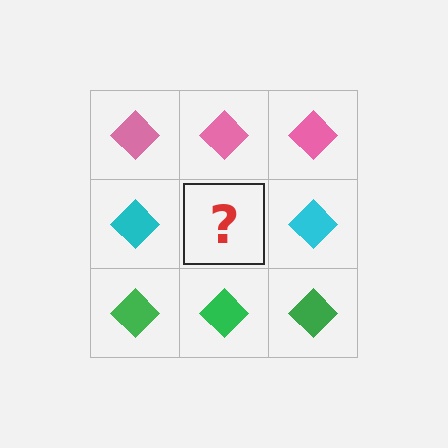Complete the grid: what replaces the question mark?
The question mark should be replaced with a cyan diamond.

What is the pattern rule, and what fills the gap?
The rule is that each row has a consistent color. The gap should be filled with a cyan diamond.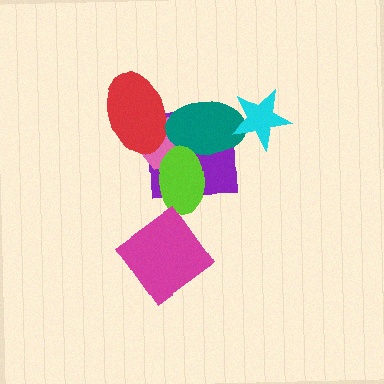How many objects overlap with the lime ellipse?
3 objects overlap with the lime ellipse.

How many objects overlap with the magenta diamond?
0 objects overlap with the magenta diamond.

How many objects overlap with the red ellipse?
3 objects overlap with the red ellipse.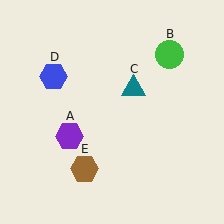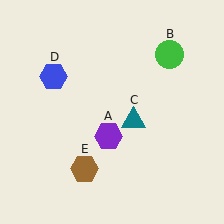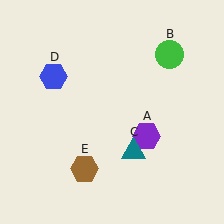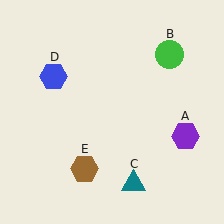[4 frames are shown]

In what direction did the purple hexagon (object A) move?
The purple hexagon (object A) moved right.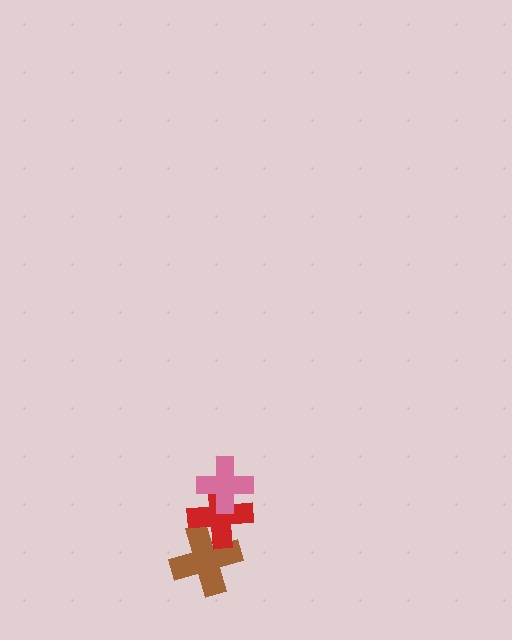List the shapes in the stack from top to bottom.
From top to bottom: the pink cross, the red cross, the brown cross.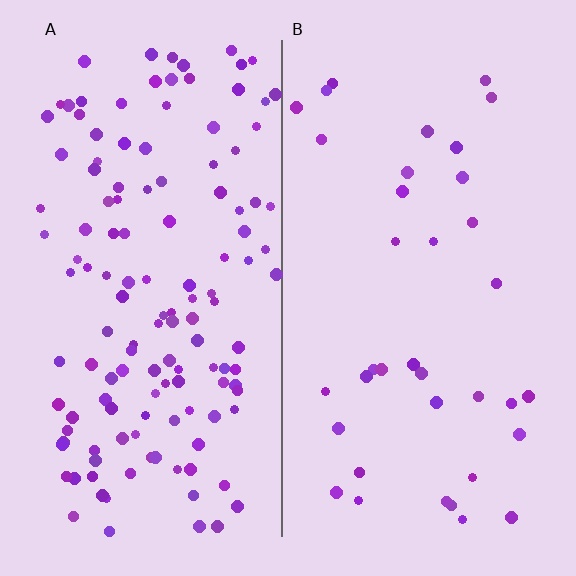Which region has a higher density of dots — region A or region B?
A (the left).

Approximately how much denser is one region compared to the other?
Approximately 3.5× — region A over region B.